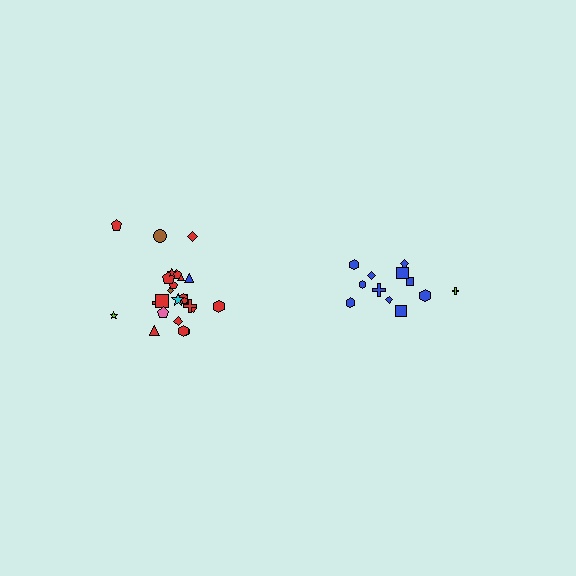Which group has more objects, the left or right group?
The left group.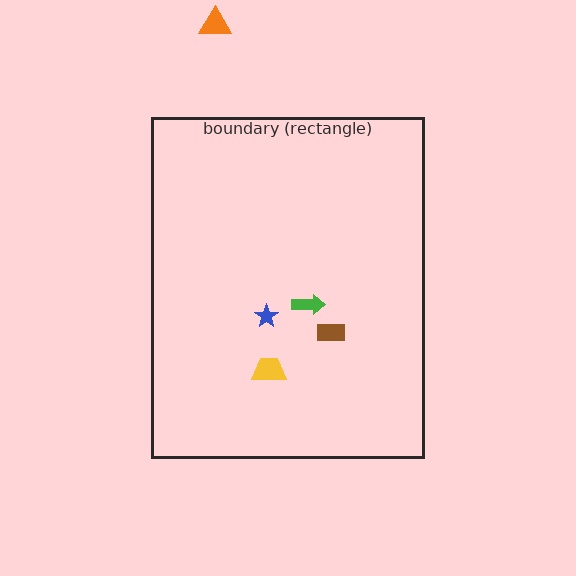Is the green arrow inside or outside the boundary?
Inside.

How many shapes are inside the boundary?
4 inside, 1 outside.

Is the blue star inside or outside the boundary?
Inside.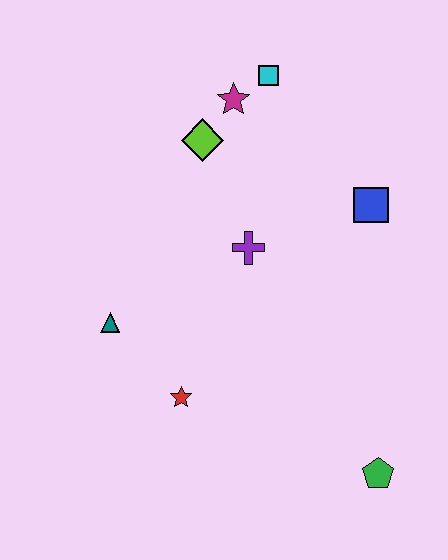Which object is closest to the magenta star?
The cyan square is closest to the magenta star.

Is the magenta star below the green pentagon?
No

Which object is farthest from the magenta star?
The green pentagon is farthest from the magenta star.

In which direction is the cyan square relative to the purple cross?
The cyan square is above the purple cross.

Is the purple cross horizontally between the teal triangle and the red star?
No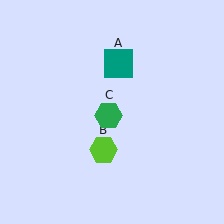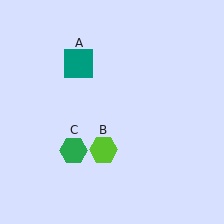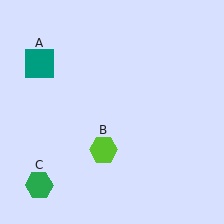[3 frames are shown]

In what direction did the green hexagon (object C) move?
The green hexagon (object C) moved down and to the left.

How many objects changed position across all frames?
2 objects changed position: teal square (object A), green hexagon (object C).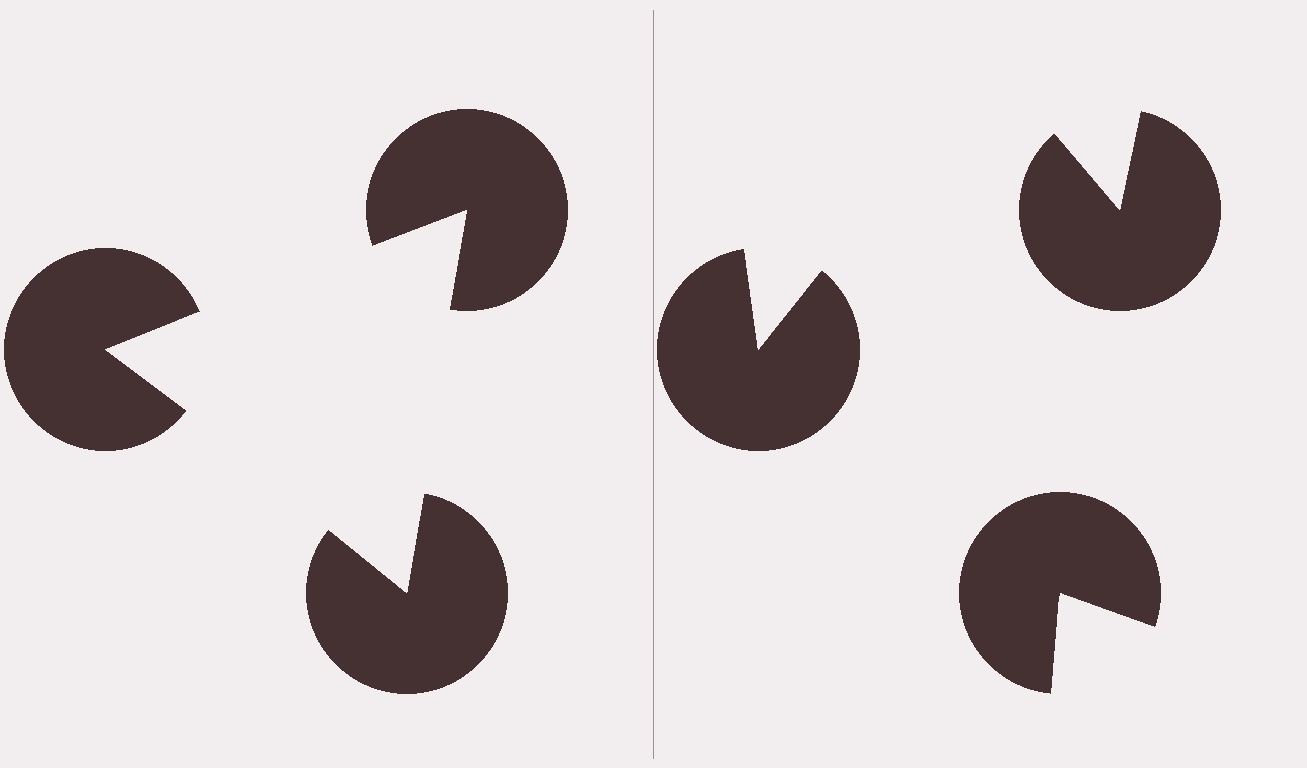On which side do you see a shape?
An illusory triangle appears on the left side. On the right side the wedge cuts are rotated, so no coherent shape forms.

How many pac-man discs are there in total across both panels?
6 — 3 on each side.